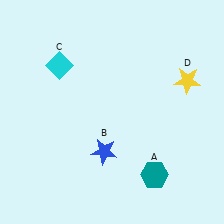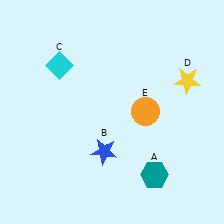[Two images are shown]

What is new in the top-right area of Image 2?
An orange circle (E) was added in the top-right area of Image 2.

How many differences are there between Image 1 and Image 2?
There is 1 difference between the two images.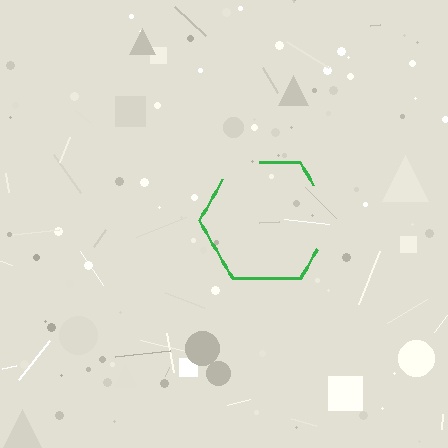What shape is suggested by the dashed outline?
The dashed outline suggests a hexagon.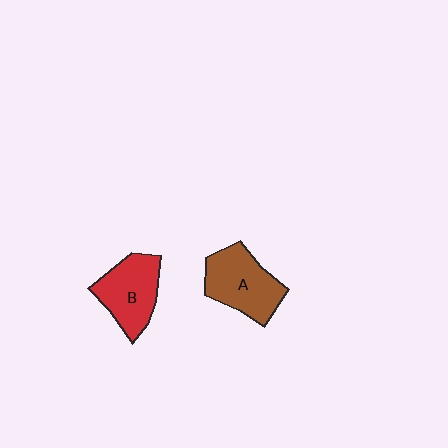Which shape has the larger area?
Shape A (brown).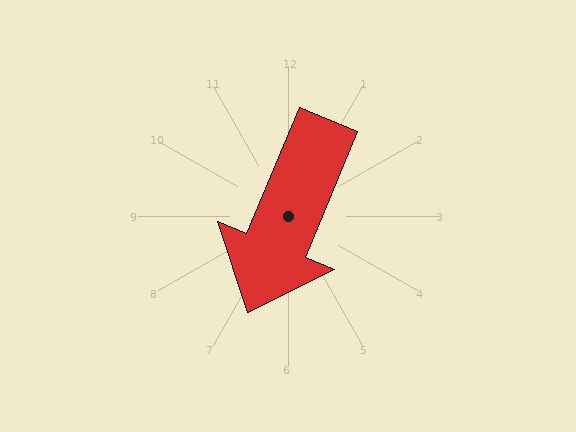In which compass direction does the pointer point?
South.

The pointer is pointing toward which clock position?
Roughly 7 o'clock.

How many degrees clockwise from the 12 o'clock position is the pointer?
Approximately 202 degrees.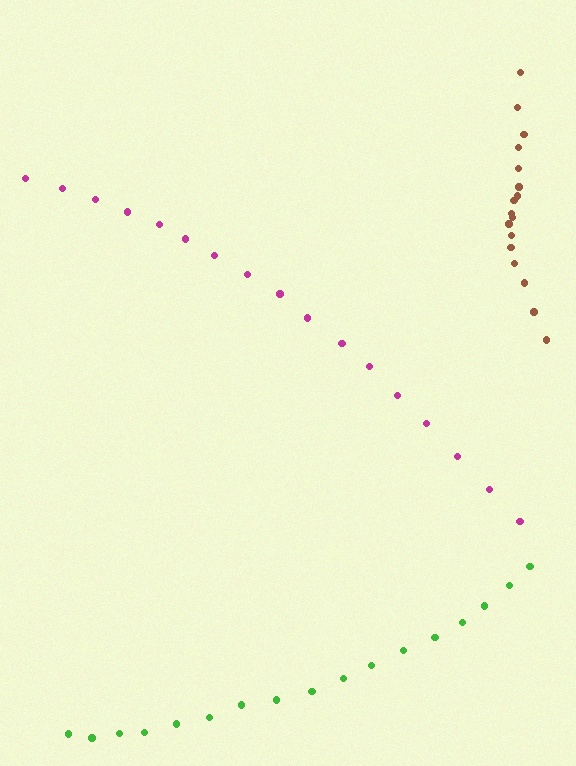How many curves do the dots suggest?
There are 3 distinct paths.